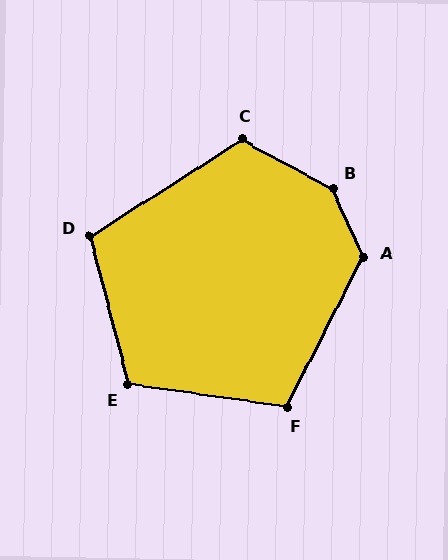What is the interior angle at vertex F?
Approximately 109 degrees (obtuse).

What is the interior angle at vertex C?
Approximately 119 degrees (obtuse).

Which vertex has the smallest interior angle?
D, at approximately 108 degrees.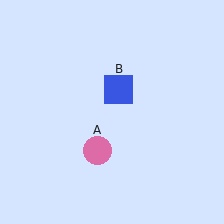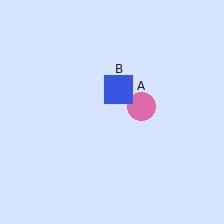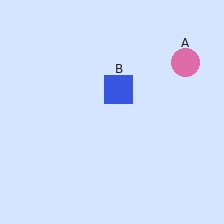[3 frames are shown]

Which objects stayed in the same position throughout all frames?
Blue square (object B) remained stationary.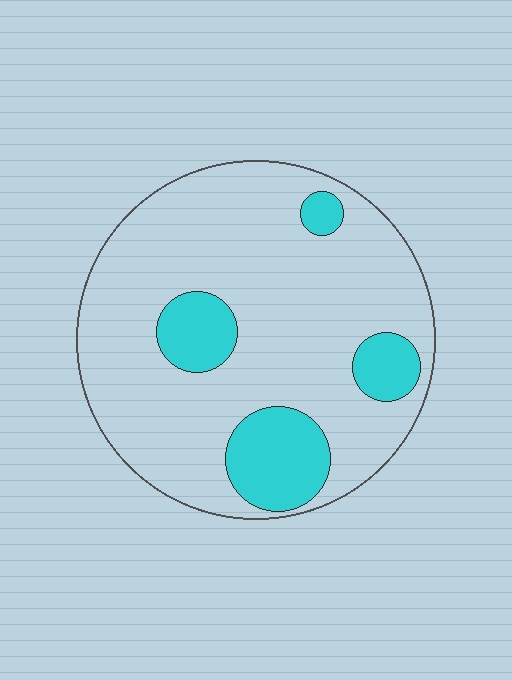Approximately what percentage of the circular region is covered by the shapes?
Approximately 20%.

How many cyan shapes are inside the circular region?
4.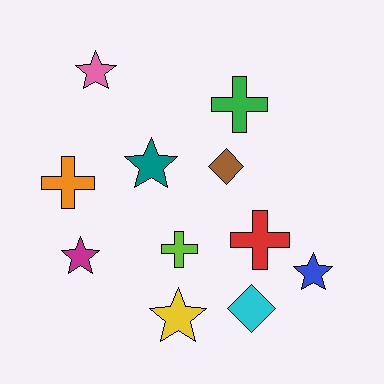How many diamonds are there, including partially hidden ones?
There are 2 diamonds.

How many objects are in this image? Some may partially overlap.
There are 11 objects.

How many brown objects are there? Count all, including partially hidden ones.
There is 1 brown object.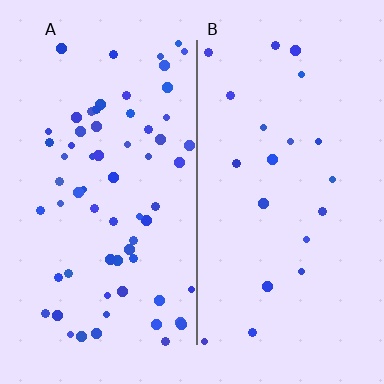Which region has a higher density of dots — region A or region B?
A (the left).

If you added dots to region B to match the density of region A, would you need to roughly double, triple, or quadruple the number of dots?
Approximately triple.